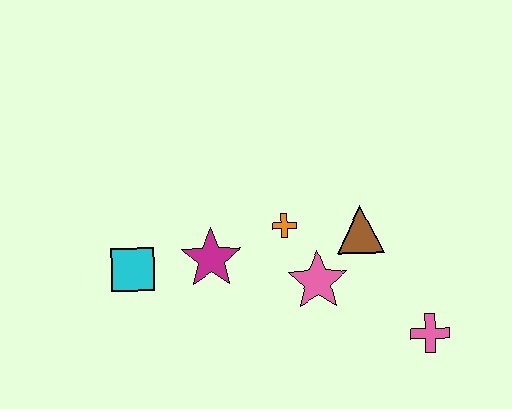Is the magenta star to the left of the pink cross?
Yes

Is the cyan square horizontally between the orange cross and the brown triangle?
No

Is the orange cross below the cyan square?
No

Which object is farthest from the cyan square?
The pink cross is farthest from the cyan square.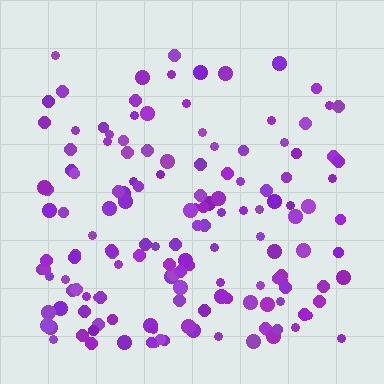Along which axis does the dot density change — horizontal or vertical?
Vertical.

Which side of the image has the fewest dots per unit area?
The top.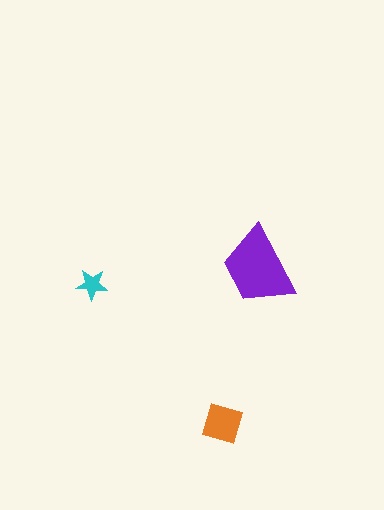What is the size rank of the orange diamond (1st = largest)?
2nd.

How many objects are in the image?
There are 3 objects in the image.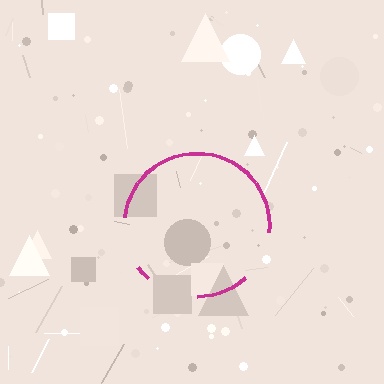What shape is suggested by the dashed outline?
The dashed outline suggests a circle.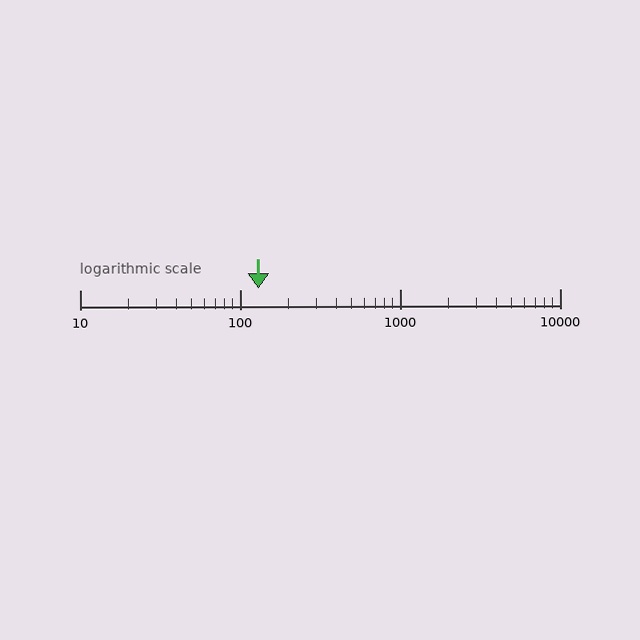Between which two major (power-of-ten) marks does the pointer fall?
The pointer is between 100 and 1000.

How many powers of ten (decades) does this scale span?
The scale spans 3 decades, from 10 to 10000.